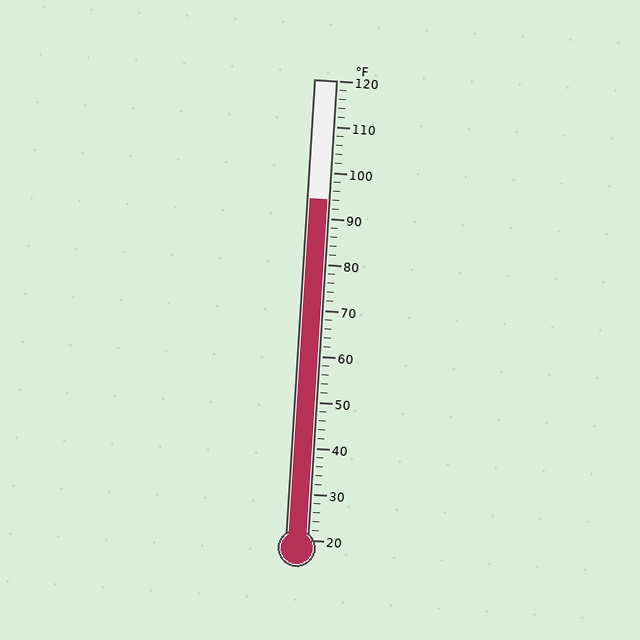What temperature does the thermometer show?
The thermometer shows approximately 94°F.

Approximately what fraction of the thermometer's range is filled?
The thermometer is filled to approximately 75% of its range.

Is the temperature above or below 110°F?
The temperature is below 110°F.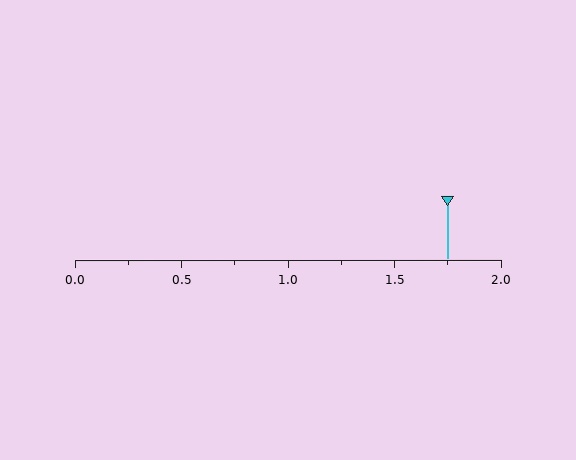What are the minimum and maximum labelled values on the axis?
The axis runs from 0.0 to 2.0.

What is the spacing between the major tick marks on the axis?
The major ticks are spaced 0.5 apart.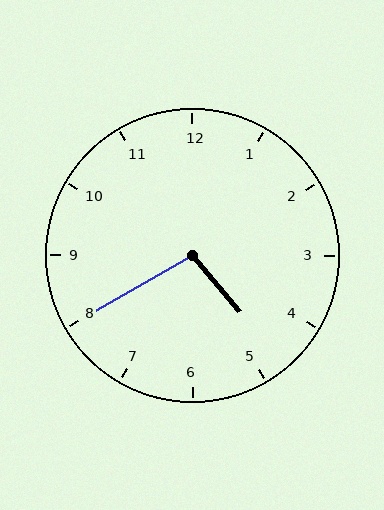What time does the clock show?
4:40.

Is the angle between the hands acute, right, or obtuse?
It is obtuse.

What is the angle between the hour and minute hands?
Approximately 100 degrees.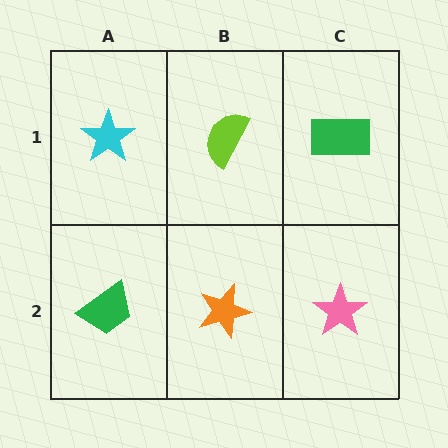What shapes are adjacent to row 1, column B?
An orange star (row 2, column B), a cyan star (row 1, column A), a green rectangle (row 1, column C).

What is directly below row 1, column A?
A green trapezoid.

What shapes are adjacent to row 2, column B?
A lime semicircle (row 1, column B), a green trapezoid (row 2, column A), a pink star (row 2, column C).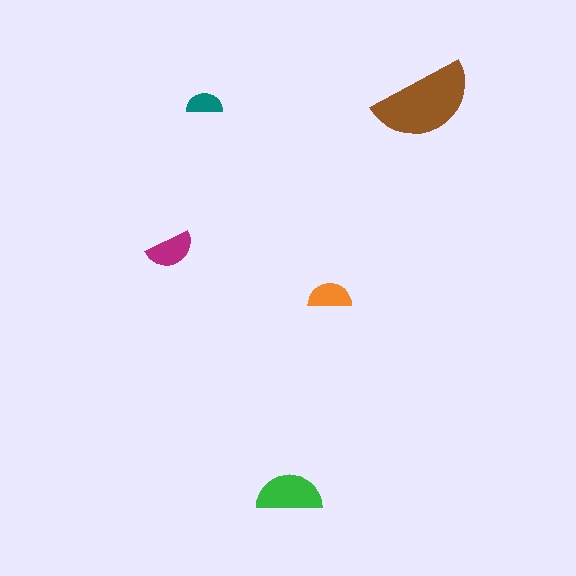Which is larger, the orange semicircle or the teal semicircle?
The orange one.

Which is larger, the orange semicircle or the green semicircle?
The green one.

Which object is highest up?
The teal semicircle is topmost.